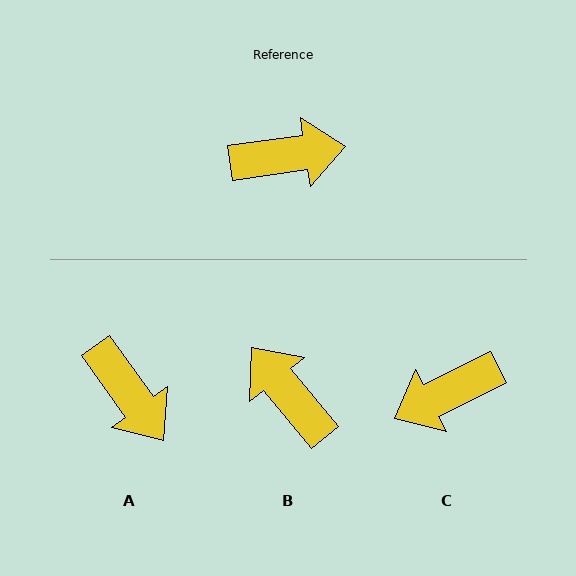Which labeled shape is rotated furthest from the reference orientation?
C, about 161 degrees away.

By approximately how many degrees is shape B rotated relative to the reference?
Approximately 121 degrees counter-clockwise.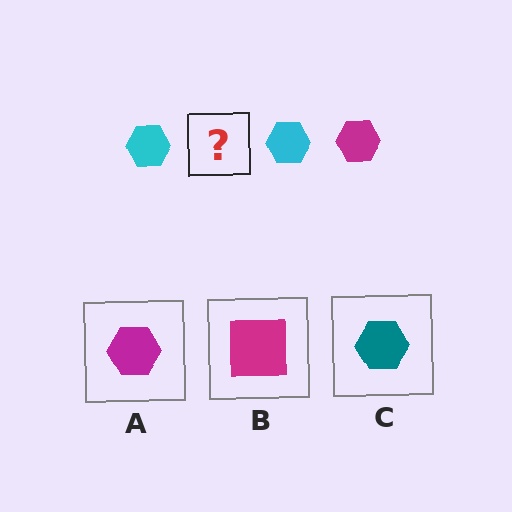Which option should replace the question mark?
Option A.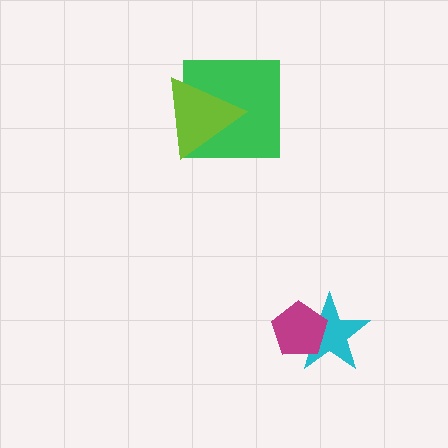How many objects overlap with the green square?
1 object overlaps with the green square.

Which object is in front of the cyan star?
The magenta pentagon is in front of the cyan star.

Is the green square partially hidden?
Yes, it is partially covered by another shape.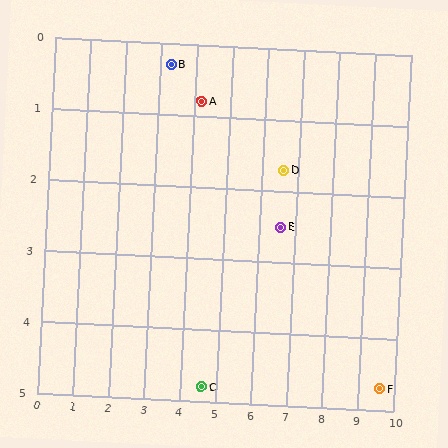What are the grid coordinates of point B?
Point B is at approximately (3.3, 0.3).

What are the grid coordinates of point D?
Point D is at approximately (6.6, 1.7).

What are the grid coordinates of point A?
Point A is at approximately (4.2, 0.8).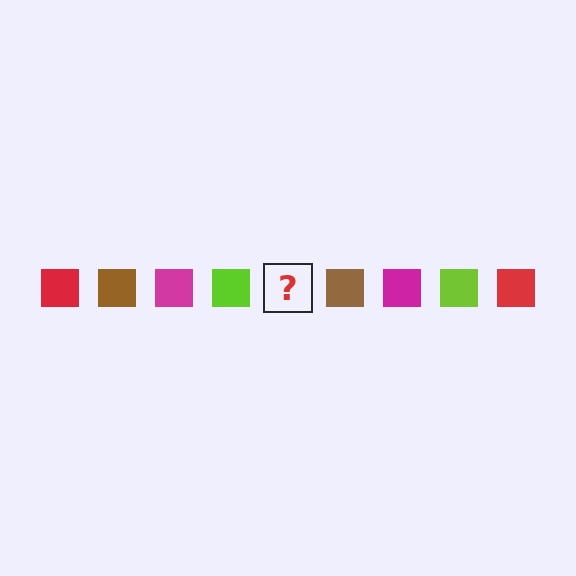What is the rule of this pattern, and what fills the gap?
The rule is that the pattern cycles through red, brown, magenta, lime squares. The gap should be filled with a red square.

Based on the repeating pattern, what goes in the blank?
The blank should be a red square.